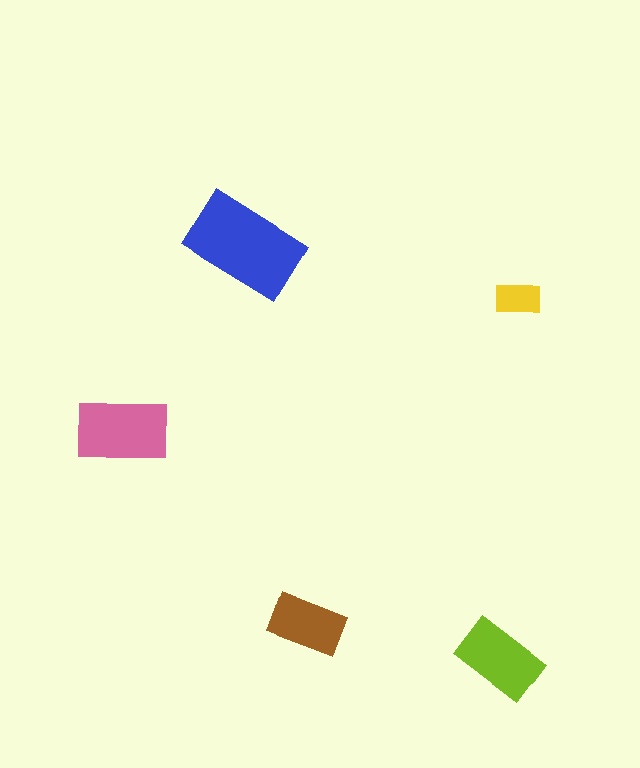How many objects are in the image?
There are 5 objects in the image.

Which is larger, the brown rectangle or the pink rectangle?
The pink one.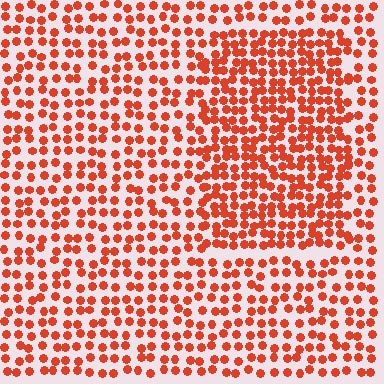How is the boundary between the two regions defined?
The boundary is defined by a change in element density (approximately 1.6x ratio). All elements are the same color, size, and shape.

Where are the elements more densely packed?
The elements are more densely packed inside the rectangle boundary.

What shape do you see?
I see a rectangle.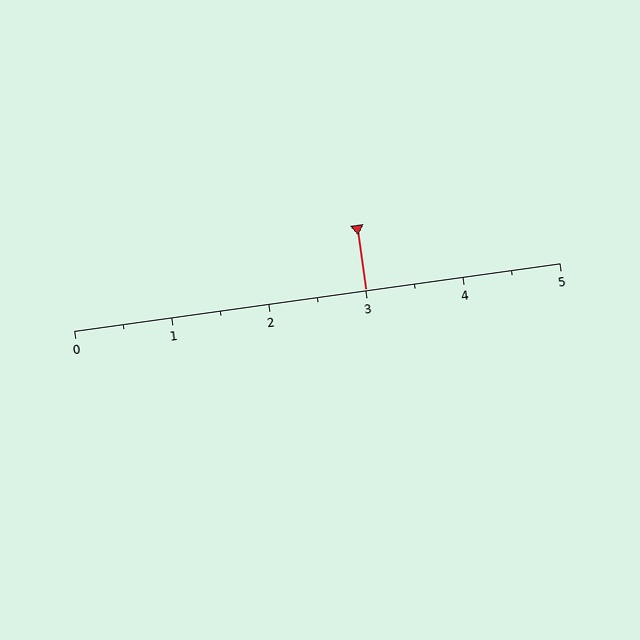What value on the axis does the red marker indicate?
The marker indicates approximately 3.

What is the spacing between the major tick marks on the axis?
The major ticks are spaced 1 apart.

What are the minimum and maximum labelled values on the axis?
The axis runs from 0 to 5.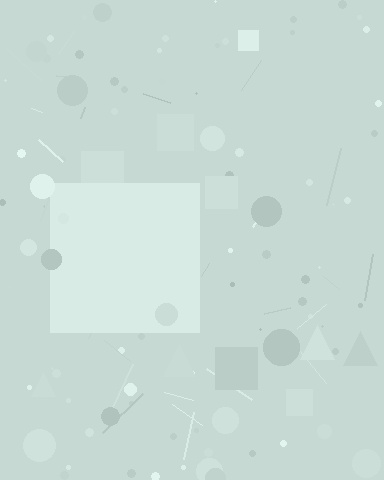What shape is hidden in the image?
A square is hidden in the image.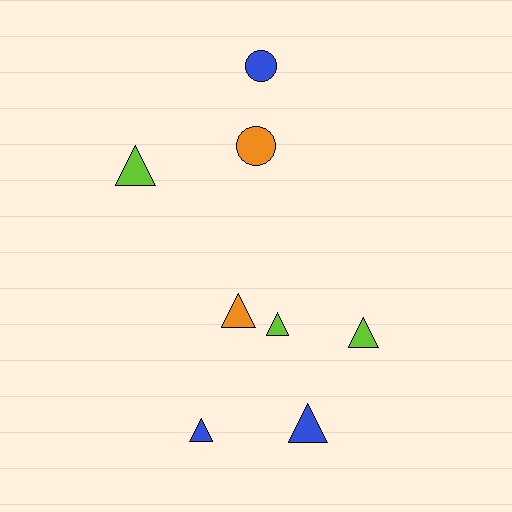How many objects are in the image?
There are 8 objects.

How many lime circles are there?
There are no lime circles.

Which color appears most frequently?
Blue, with 3 objects.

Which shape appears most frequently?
Triangle, with 6 objects.